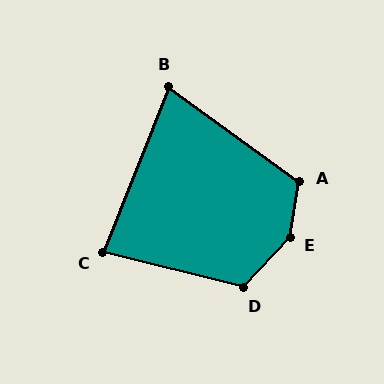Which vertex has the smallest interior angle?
B, at approximately 76 degrees.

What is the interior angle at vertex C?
Approximately 82 degrees (acute).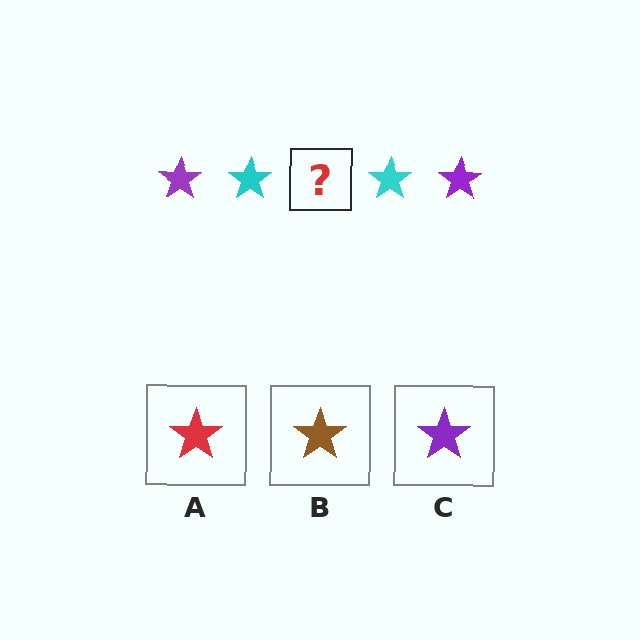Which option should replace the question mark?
Option C.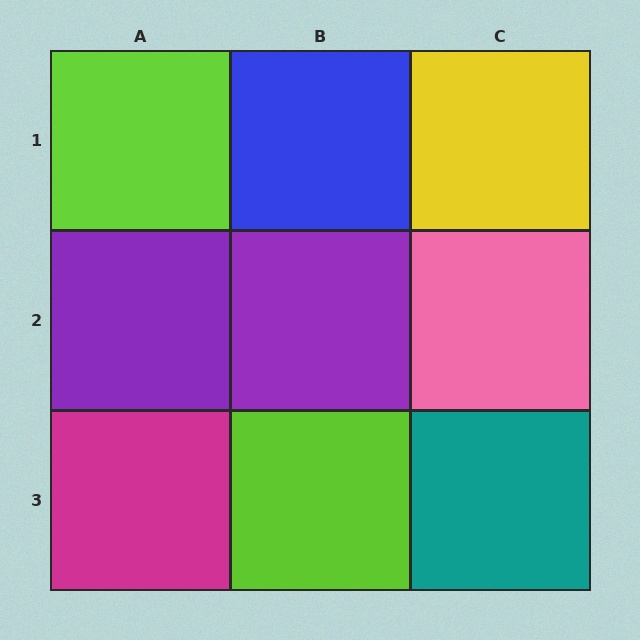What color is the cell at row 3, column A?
Magenta.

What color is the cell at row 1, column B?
Blue.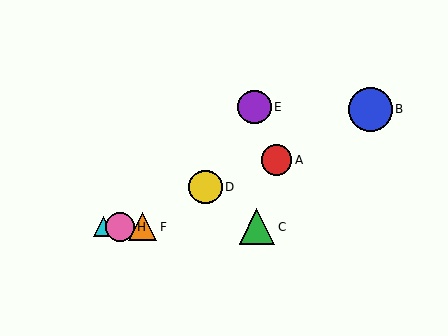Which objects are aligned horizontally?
Objects C, F, G, H are aligned horizontally.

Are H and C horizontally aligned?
Yes, both are at y≈227.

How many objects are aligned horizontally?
4 objects (C, F, G, H) are aligned horizontally.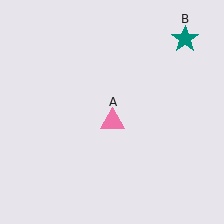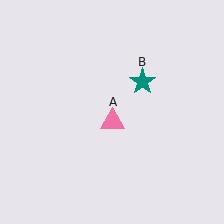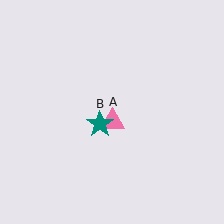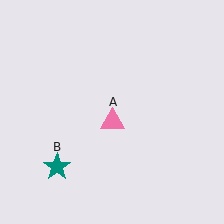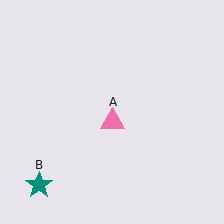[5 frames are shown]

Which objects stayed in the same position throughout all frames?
Pink triangle (object A) remained stationary.